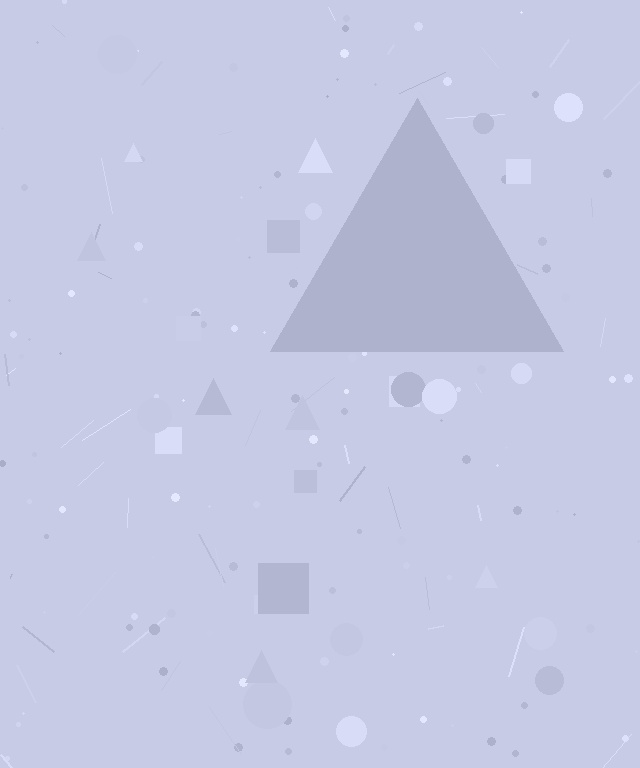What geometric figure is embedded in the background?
A triangle is embedded in the background.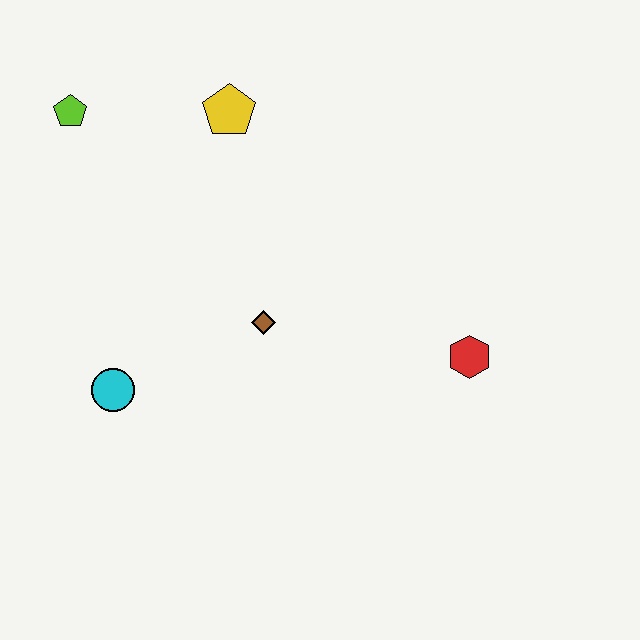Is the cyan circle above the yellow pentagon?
No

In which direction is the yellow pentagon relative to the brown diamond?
The yellow pentagon is above the brown diamond.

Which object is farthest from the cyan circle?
The red hexagon is farthest from the cyan circle.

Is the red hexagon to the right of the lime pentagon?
Yes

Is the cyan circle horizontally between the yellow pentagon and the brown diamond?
No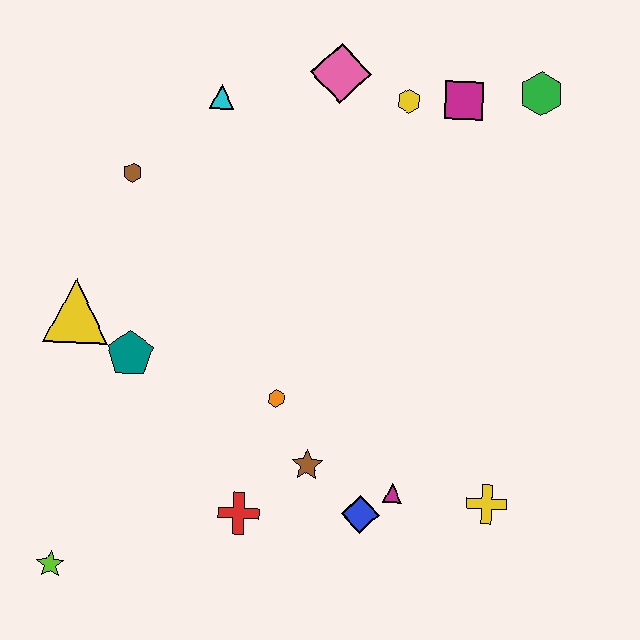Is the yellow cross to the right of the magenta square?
Yes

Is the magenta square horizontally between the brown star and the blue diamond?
No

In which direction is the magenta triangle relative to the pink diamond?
The magenta triangle is below the pink diamond.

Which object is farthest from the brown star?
The green hexagon is farthest from the brown star.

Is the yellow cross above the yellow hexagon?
No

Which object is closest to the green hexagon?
The magenta square is closest to the green hexagon.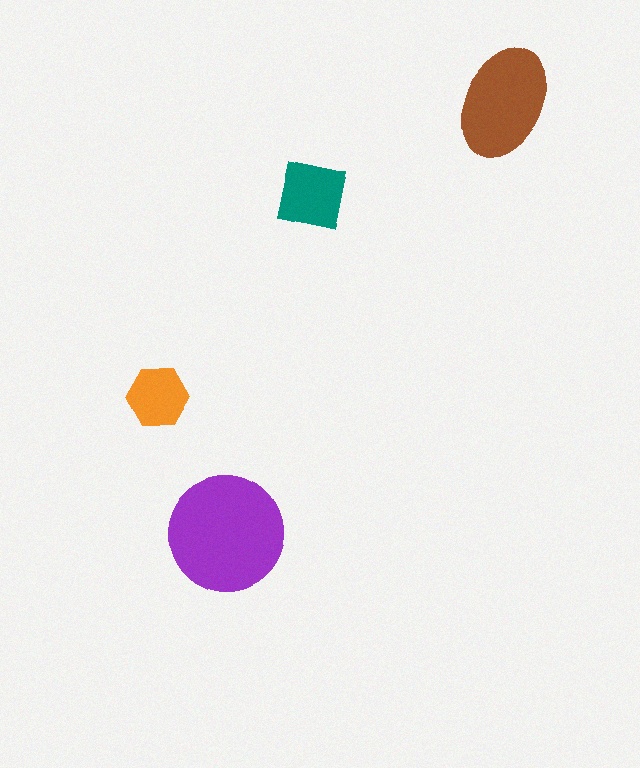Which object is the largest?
The purple circle.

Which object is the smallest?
The orange hexagon.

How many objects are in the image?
There are 4 objects in the image.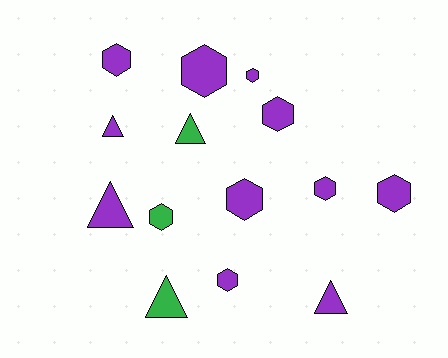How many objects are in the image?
There are 14 objects.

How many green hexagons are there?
There is 1 green hexagon.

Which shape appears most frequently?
Hexagon, with 9 objects.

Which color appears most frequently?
Purple, with 11 objects.